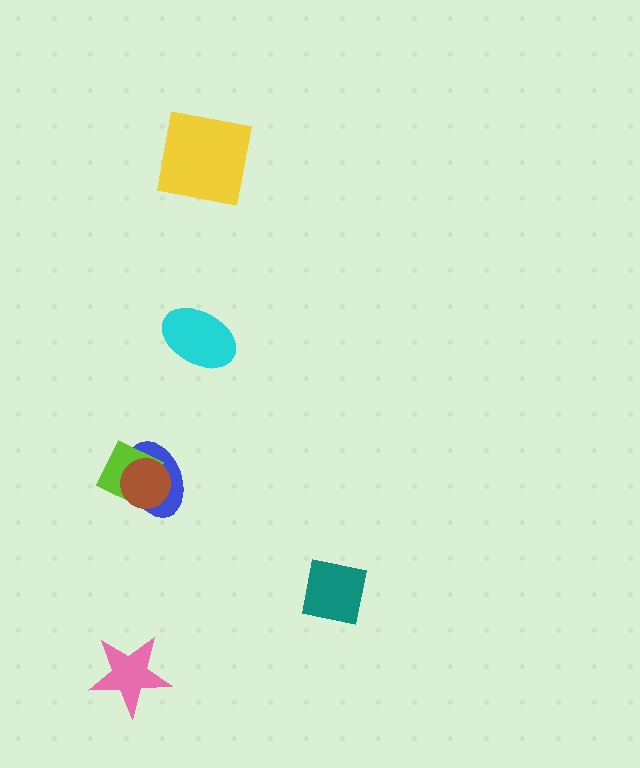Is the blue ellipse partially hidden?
Yes, it is partially covered by another shape.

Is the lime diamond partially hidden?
Yes, it is partially covered by another shape.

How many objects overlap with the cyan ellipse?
0 objects overlap with the cyan ellipse.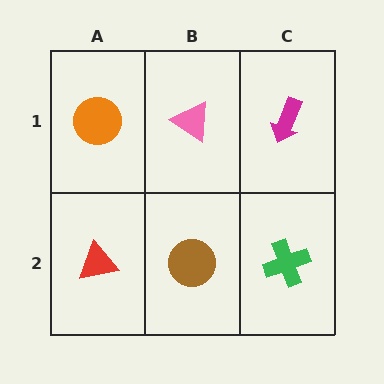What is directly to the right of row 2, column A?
A brown circle.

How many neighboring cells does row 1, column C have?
2.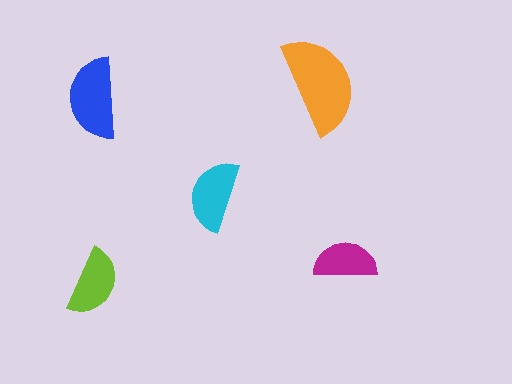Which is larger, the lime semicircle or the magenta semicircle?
The lime one.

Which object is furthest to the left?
The blue semicircle is leftmost.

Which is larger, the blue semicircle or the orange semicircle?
The orange one.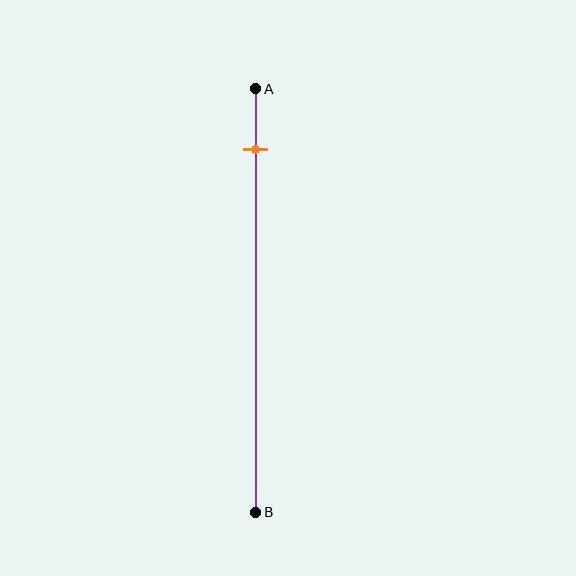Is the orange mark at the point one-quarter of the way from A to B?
No, the mark is at about 15% from A, not at the 25% one-quarter point.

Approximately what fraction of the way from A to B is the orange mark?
The orange mark is approximately 15% of the way from A to B.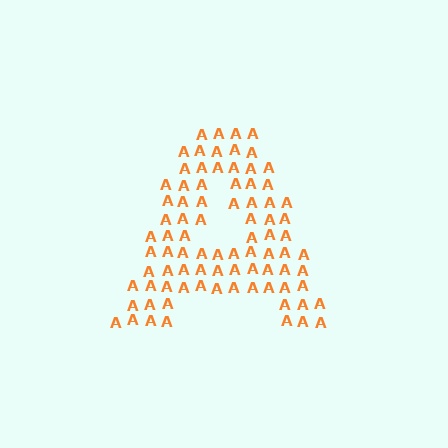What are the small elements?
The small elements are letter A's.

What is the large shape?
The large shape is the letter A.